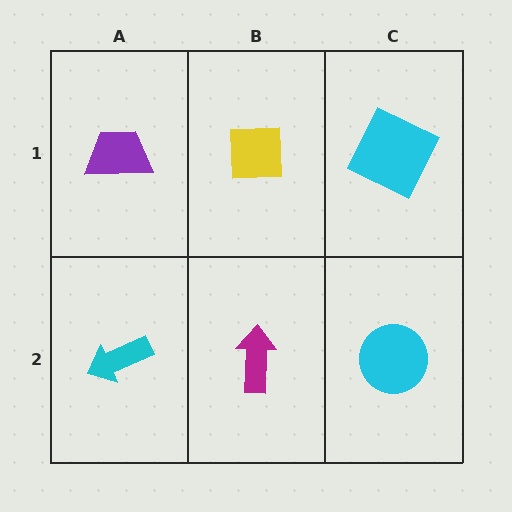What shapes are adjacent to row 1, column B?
A magenta arrow (row 2, column B), a purple trapezoid (row 1, column A), a cyan square (row 1, column C).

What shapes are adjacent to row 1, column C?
A cyan circle (row 2, column C), a yellow square (row 1, column B).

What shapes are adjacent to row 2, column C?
A cyan square (row 1, column C), a magenta arrow (row 2, column B).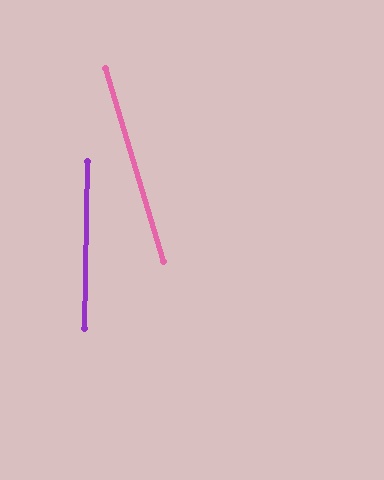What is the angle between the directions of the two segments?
Approximately 17 degrees.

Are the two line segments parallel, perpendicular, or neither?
Neither parallel nor perpendicular — they differ by about 17°.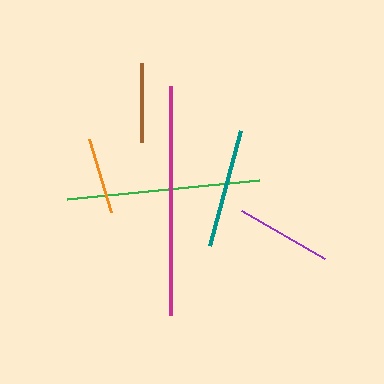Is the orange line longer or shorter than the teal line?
The teal line is longer than the orange line.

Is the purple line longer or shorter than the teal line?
The teal line is longer than the purple line.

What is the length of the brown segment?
The brown segment is approximately 79 pixels long.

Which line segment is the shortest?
The orange line is the shortest at approximately 76 pixels.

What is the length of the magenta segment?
The magenta segment is approximately 229 pixels long.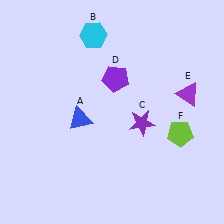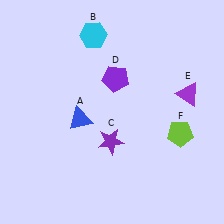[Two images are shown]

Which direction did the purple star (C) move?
The purple star (C) moved left.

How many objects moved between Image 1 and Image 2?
1 object moved between the two images.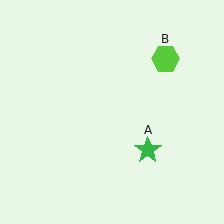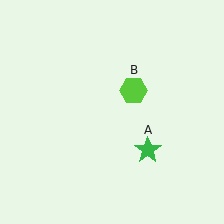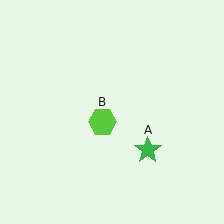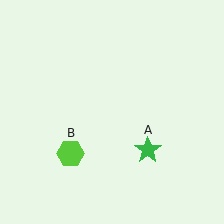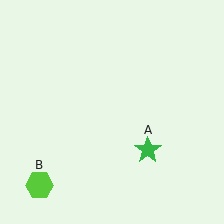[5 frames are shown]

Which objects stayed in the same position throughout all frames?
Green star (object A) remained stationary.